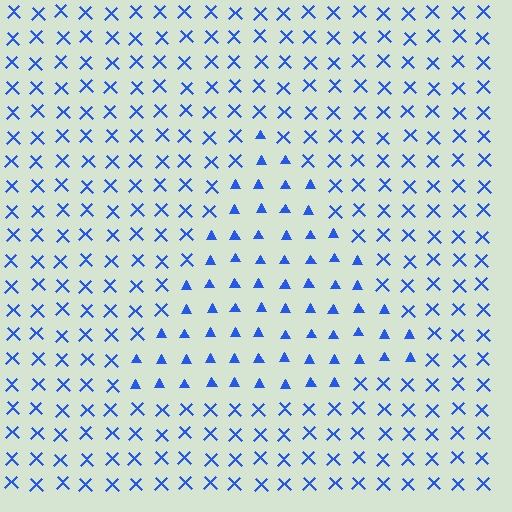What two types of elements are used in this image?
The image uses triangles inside the triangle region and X marks outside it.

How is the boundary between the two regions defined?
The boundary is defined by a change in element shape: triangles inside vs. X marks outside. All elements share the same color and spacing.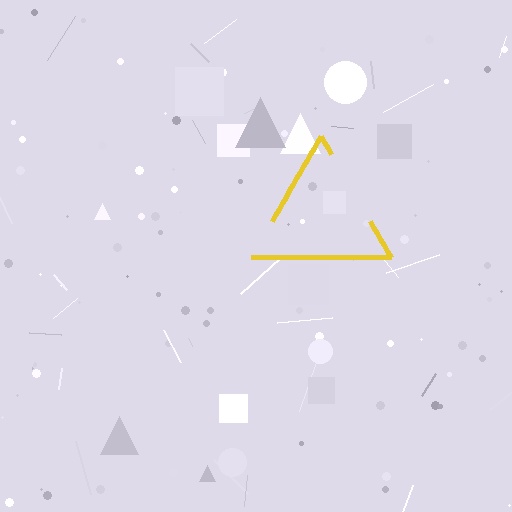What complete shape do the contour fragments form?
The contour fragments form a triangle.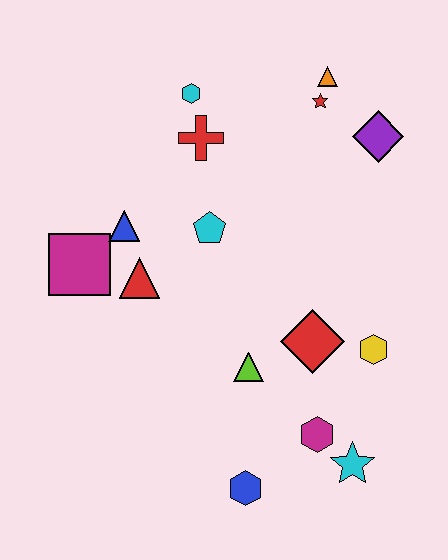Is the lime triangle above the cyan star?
Yes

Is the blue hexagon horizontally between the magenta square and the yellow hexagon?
Yes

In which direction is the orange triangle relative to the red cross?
The orange triangle is to the right of the red cross.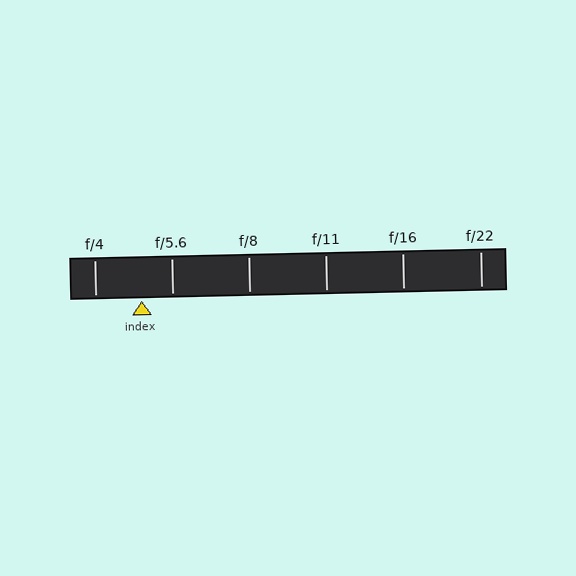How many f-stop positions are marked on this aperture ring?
There are 6 f-stop positions marked.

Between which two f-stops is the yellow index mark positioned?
The index mark is between f/4 and f/5.6.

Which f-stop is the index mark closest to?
The index mark is closest to f/5.6.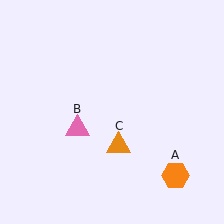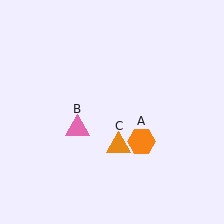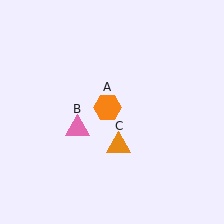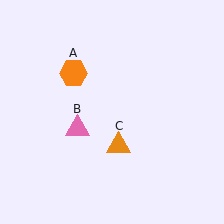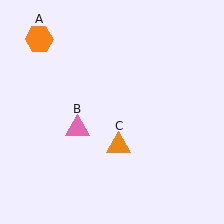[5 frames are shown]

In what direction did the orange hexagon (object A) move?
The orange hexagon (object A) moved up and to the left.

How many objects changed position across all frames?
1 object changed position: orange hexagon (object A).